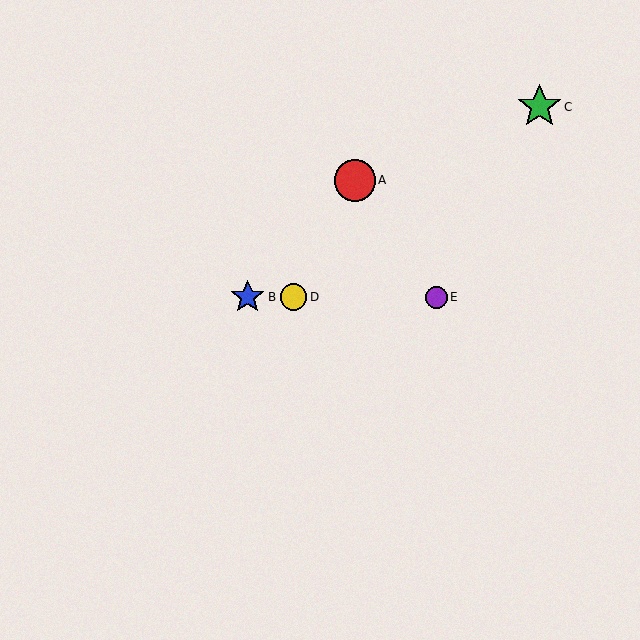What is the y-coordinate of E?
Object E is at y≈297.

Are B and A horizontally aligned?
No, B is at y≈297 and A is at y≈180.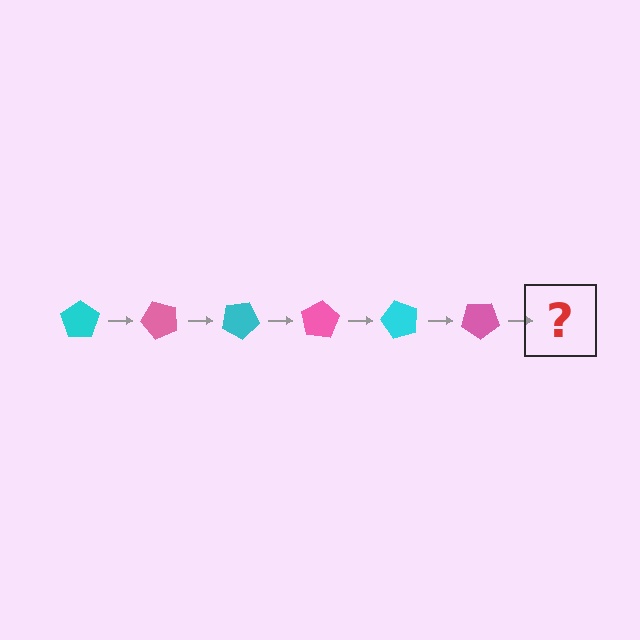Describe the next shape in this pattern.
It should be a cyan pentagon, rotated 300 degrees from the start.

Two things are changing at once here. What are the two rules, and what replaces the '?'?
The two rules are that it rotates 50 degrees each step and the color cycles through cyan and pink. The '?' should be a cyan pentagon, rotated 300 degrees from the start.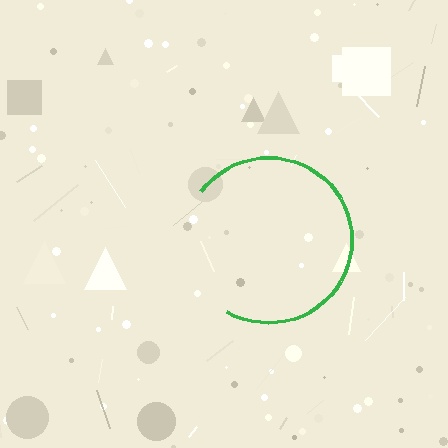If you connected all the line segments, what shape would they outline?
They would outline a circle.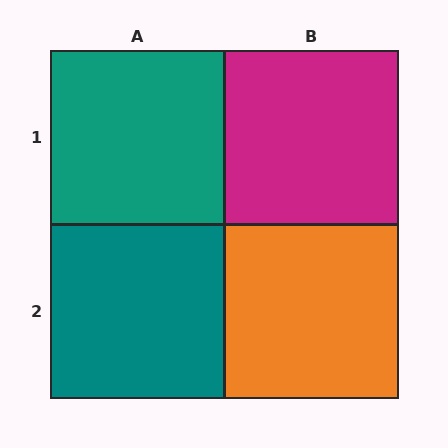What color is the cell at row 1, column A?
Teal.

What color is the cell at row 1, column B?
Magenta.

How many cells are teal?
2 cells are teal.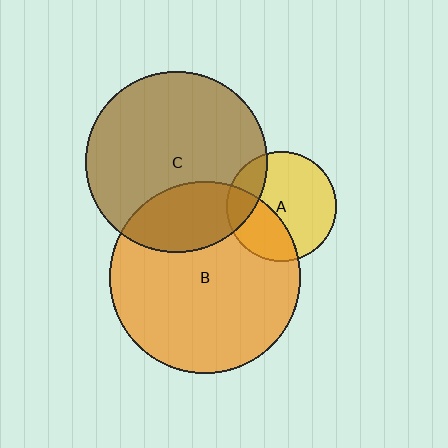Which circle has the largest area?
Circle B (orange).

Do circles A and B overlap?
Yes.